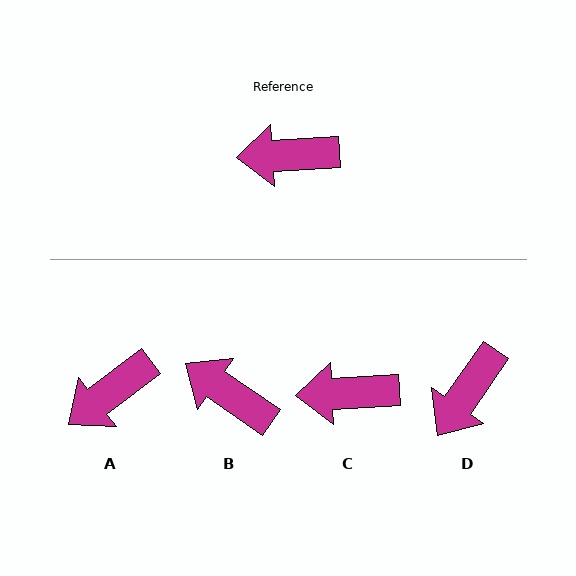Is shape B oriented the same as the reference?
No, it is off by about 38 degrees.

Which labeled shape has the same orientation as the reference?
C.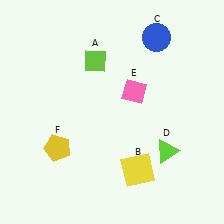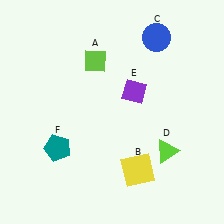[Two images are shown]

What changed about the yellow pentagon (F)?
In Image 1, F is yellow. In Image 2, it changed to teal.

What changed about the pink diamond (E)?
In Image 1, E is pink. In Image 2, it changed to purple.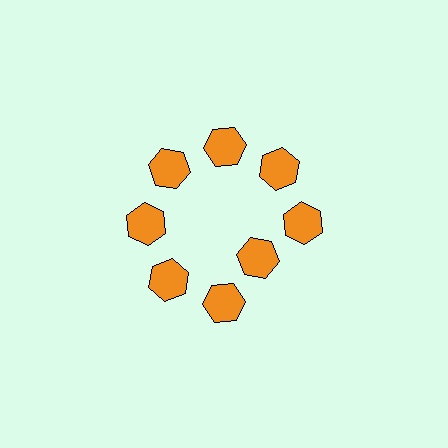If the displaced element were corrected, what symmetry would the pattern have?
It would have 8-fold rotational symmetry — the pattern would map onto itself every 45 degrees.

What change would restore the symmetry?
The symmetry would be restored by moving it outward, back onto the ring so that all 8 hexagons sit at equal angles and equal distance from the center.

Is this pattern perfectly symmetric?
No. The 8 orange hexagons are arranged in a ring, but one element near the 4 o'clock position is pulled inward toward the center, breaking the 8-fold rotational symmetry.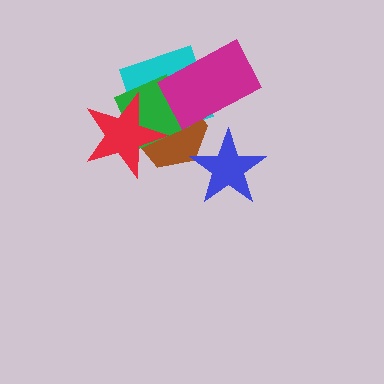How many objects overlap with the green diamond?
4 objects overlap with the green diamond.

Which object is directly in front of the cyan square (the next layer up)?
The brown hexagon is directly in front of the cyan square.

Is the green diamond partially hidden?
Yes, it is partially covered by another shape.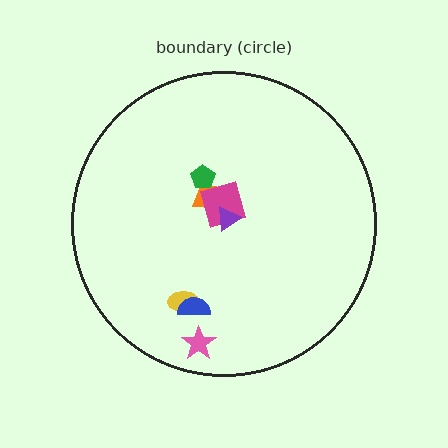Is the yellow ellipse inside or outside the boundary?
Inside.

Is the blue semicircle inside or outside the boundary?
Inside.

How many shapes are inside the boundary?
7 inside, 0 outside.